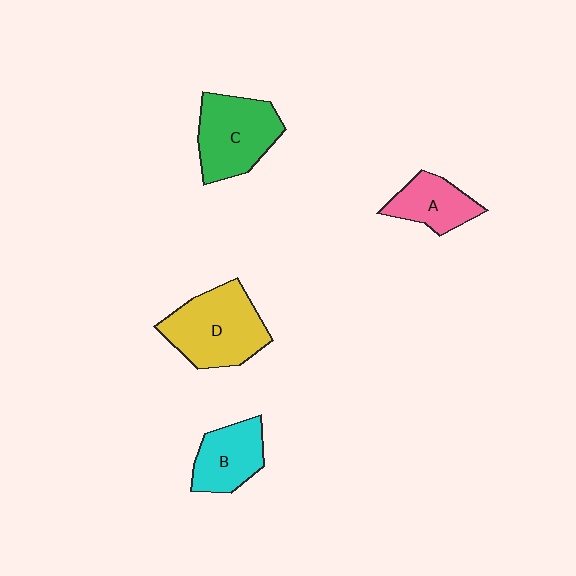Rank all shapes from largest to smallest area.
From largest to smallest: D (yellow), C (green), B (cyan), A (pink).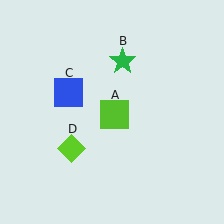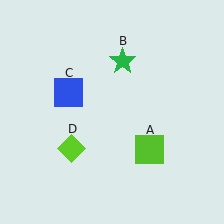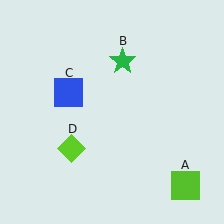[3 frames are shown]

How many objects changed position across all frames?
1 object changed position: lime square (object A).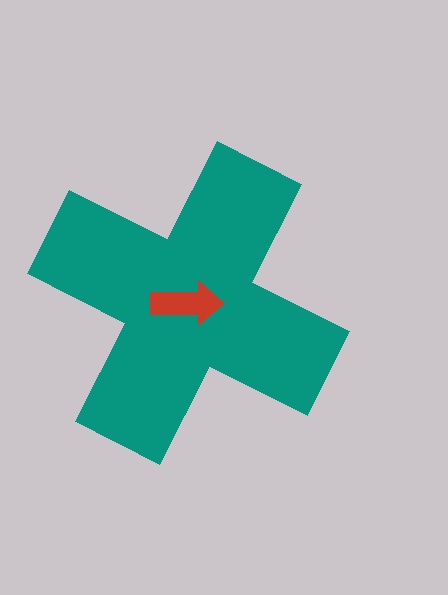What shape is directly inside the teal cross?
The red arrow.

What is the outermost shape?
The teal cross.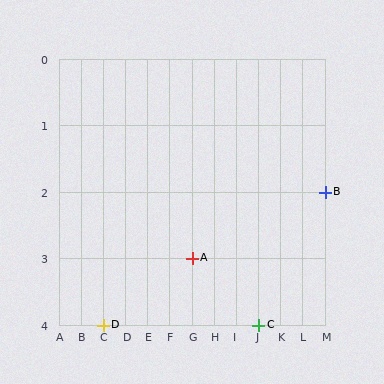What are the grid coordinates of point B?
Point B is at grid coordinates (M, 2).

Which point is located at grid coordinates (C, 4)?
Point D is at (C, 4).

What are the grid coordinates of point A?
Point A is at grid coordinates (G, 3).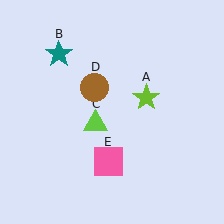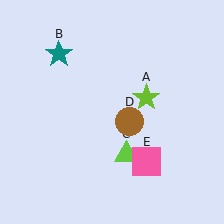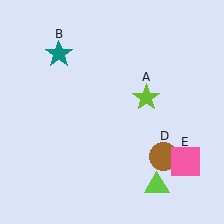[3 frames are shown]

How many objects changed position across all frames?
3 objects changed position: lime triangle (object C), brown circle (object D), pink square (object E).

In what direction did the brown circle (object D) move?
The brown circle (object D) moved down and to the right.